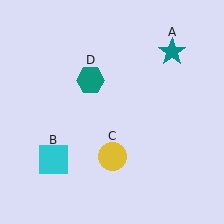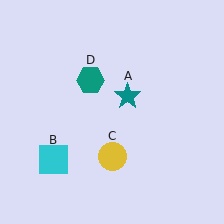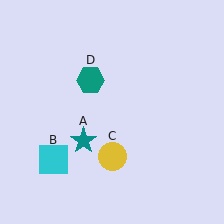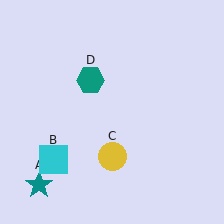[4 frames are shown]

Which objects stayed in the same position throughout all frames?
Cyan square (object B) and yellow circle (object C) and teal hexagon (object D) remained stationary.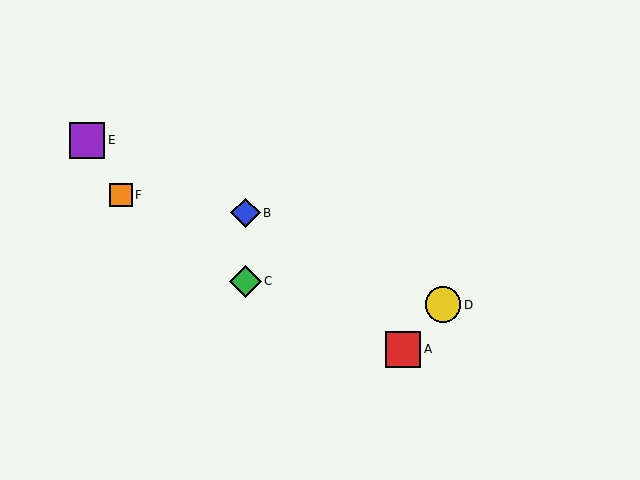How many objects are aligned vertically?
2 objects (B, C) are aligned vertically.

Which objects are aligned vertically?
Objects B, C are aligned vertically.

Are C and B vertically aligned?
Yes, both are at x≈245.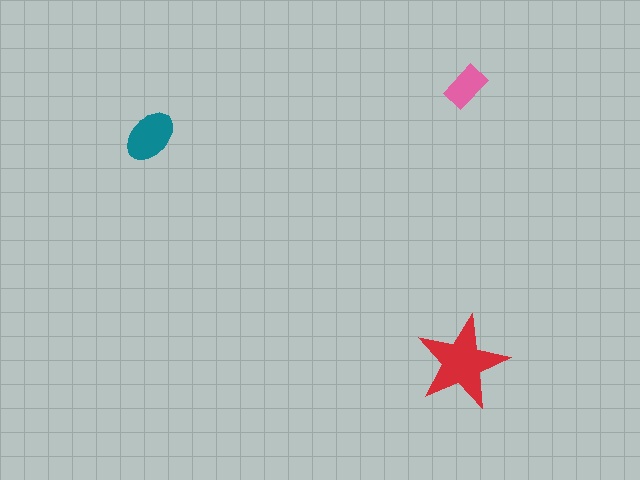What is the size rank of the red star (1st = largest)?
1st.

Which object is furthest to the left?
The teal ellipse is leftmost.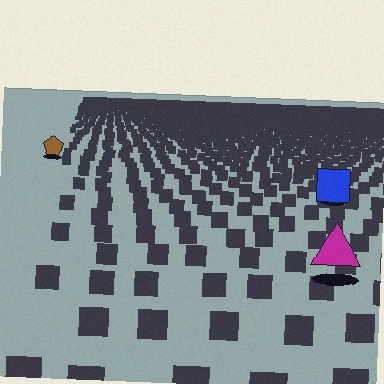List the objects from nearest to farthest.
From nearest to farthest: the magenta triangle, the blue square, the brown pentagon.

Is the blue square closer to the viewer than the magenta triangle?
No. The magenta triangle is closer — you can tell from the texture gradient: the ground texture is coarser near it.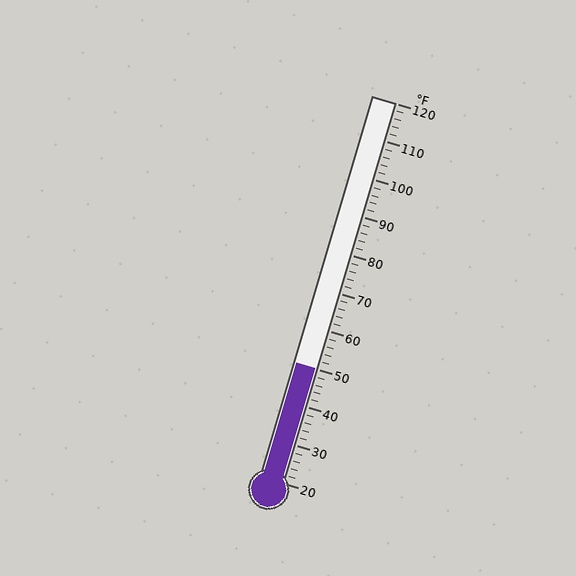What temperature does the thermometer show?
The thermometer shows approximately 50°F.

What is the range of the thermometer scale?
The thermometer scale ranges from 20°F to 120°F.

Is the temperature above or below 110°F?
The temperature is below 110°F.